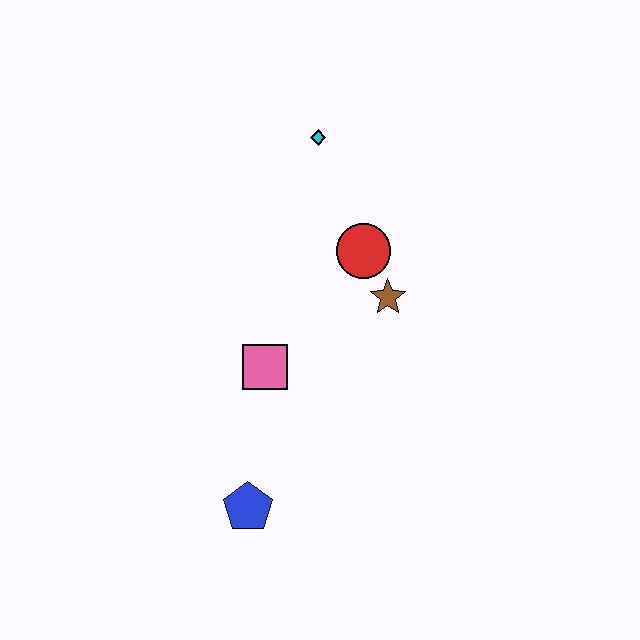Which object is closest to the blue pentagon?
The pink square is closest to the blue pentagon.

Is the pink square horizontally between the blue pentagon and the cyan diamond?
Yes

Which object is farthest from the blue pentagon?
The cyan diamond is farthest from the blue pentagon.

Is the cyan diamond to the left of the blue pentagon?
No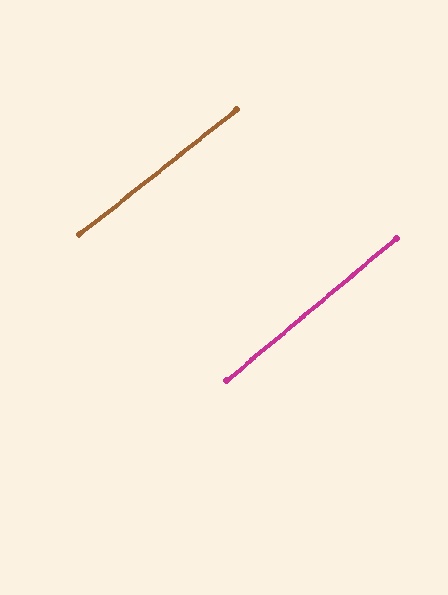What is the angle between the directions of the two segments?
Approximately 1 degree.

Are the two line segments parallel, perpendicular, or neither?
Parallel — their directions differ by only 1.5°.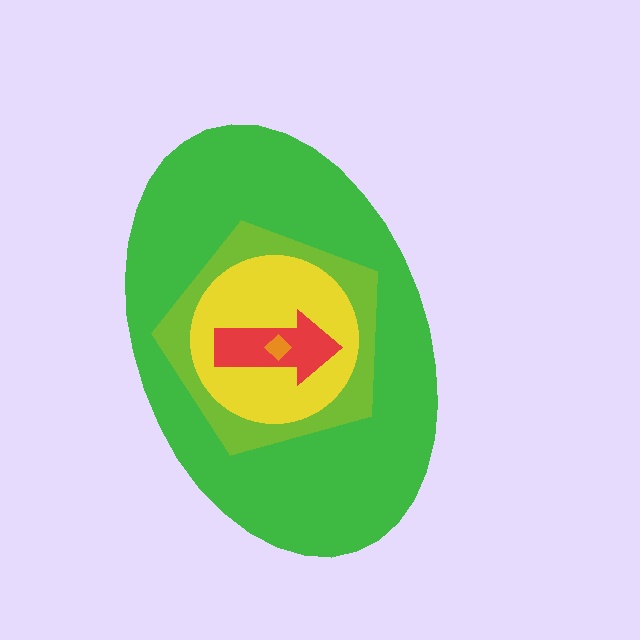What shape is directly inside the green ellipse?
The lime pentagon.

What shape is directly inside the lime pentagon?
The yellow circle.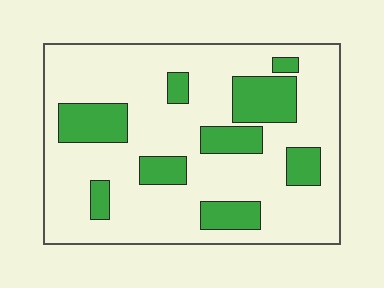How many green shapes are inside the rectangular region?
9.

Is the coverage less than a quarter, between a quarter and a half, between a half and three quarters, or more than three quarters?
Less than a quarter.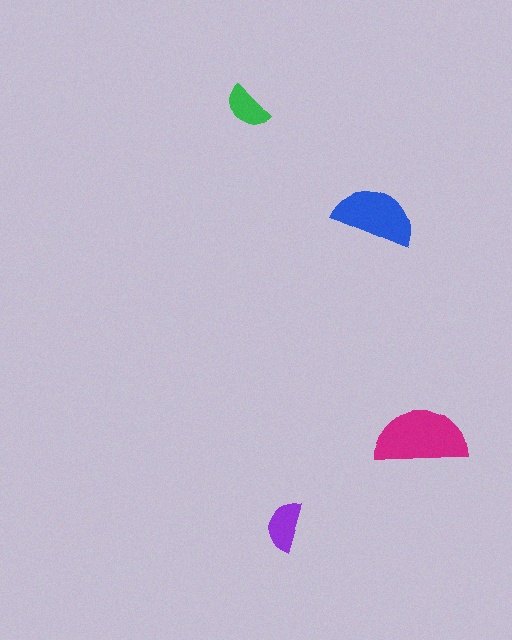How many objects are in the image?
There are 4 objects in the image.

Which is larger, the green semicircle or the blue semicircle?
The blue one.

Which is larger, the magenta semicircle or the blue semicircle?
The magenta one.